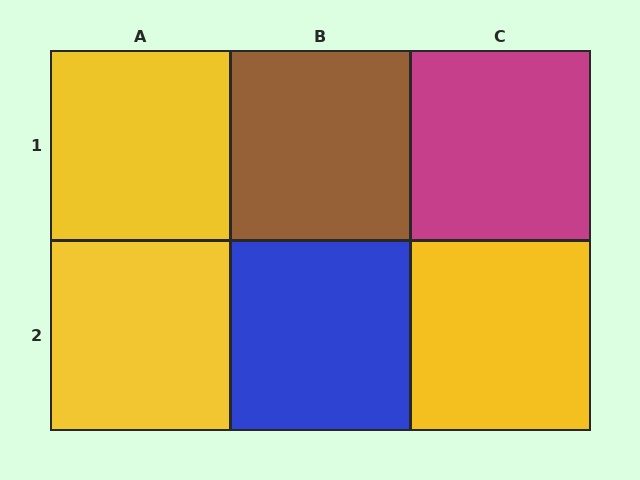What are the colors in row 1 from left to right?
Yellow, brown, magenta.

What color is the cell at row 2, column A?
Yellow.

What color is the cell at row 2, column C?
Yellow.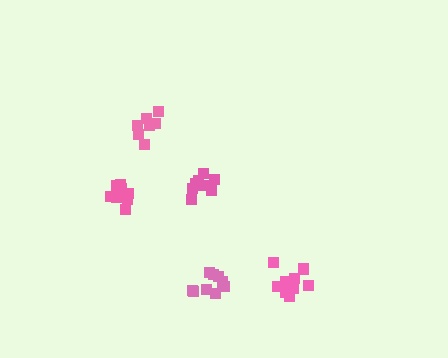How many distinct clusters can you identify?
There are 5 distinct clusters.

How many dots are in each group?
Group 1: 9 dots, Group 2: 10 dots, Group 3: 9 dots, Group 4: 7 dots, Group 5: 8 dots (43 total).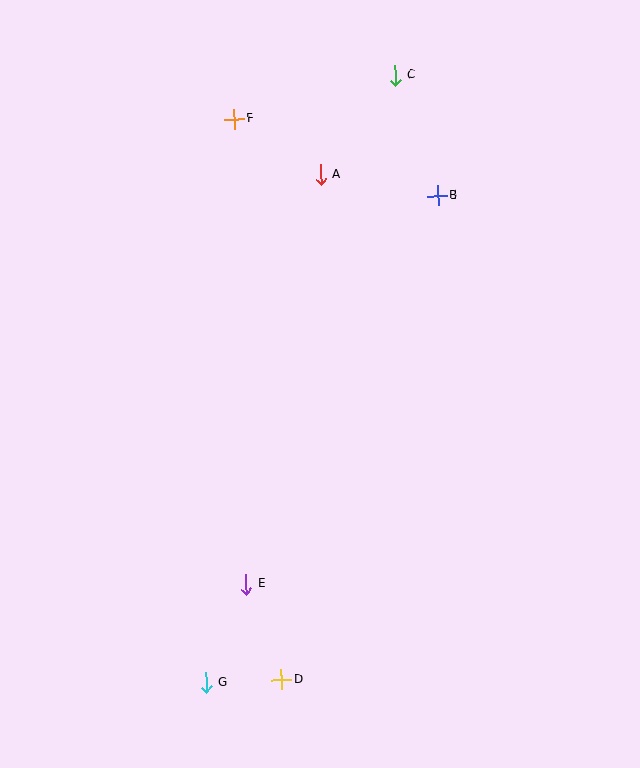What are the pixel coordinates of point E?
Point E is at (246, 584).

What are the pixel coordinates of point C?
Point C is at (395, 75).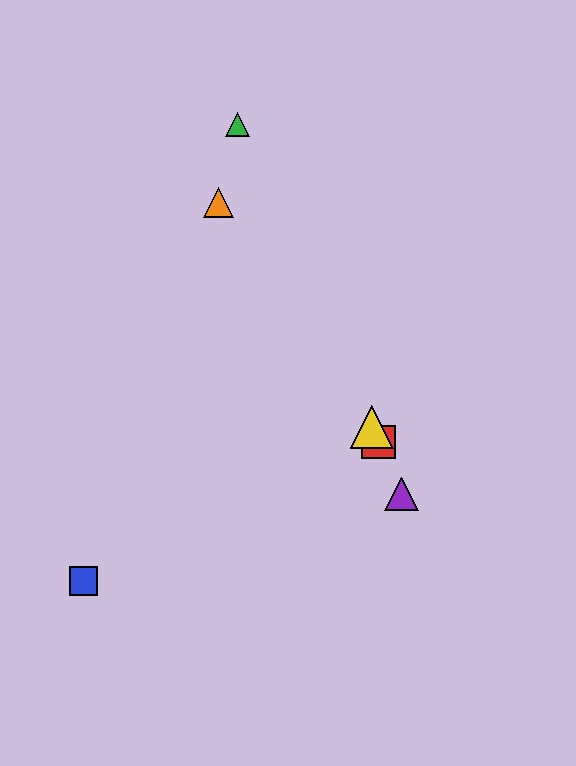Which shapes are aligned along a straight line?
The red square, the green triangle, the yellow triangle, the purple triangle are aligned along a straight line.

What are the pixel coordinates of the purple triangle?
The purple triangle is at (402, 494).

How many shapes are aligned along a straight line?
4 shapes (the red square, the green triangle, the yellow triangle, the purple triangle) are aligned along a straight line.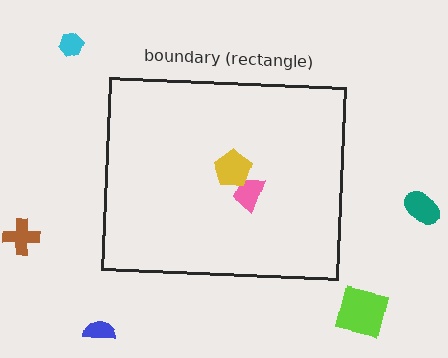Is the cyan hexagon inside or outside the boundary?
Outside.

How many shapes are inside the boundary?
2 inside, 5 outside.